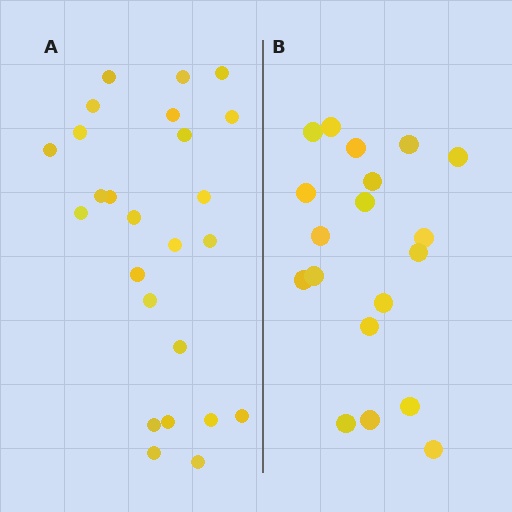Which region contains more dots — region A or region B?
Region A (the left region) has more dots.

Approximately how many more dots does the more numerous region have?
Region A has about 6 more dots than region B.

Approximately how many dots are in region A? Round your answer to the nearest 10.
About 20 dots. (The exact count is 25, which rounds to 20.)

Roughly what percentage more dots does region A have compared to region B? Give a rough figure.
About 30% more.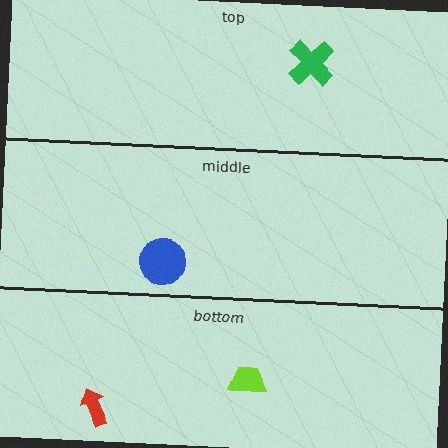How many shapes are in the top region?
1.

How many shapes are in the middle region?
1.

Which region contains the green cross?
The top region.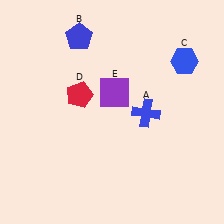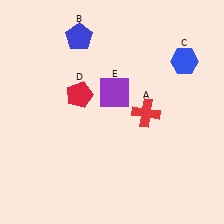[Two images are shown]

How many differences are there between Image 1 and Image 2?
There is 1 difference between the two images.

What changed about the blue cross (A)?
In Image 1, A is blue. In Image 2, it changed to red.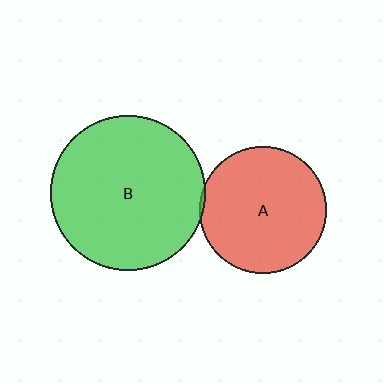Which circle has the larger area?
Circle B (green).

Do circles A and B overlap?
Yes.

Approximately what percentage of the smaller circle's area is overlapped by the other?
Approximately 5%.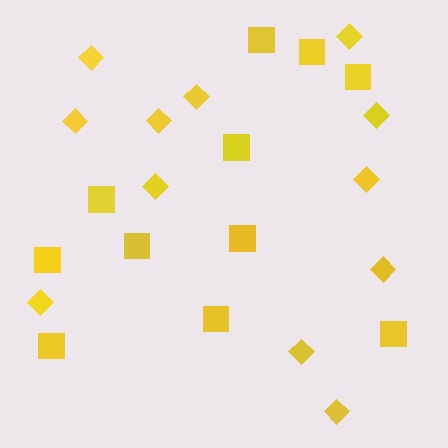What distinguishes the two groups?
There are 2 groups: one group of squares (11) and one group of diamonds (12).